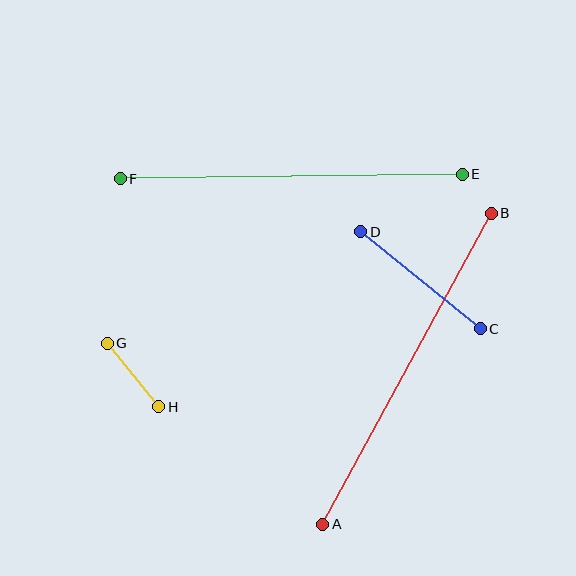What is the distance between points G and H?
The distance is approximately 82 pixels.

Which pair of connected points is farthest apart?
Points A and B are farthest apart.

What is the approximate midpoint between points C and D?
The midpoint is at approximately (420, 280) pixels.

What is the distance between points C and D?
The distance is approximately 154 pixels.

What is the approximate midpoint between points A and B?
The midpoint is at approximately (407, 369) pixels.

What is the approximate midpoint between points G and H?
The midpoint is at approximately (133, 375) pixels.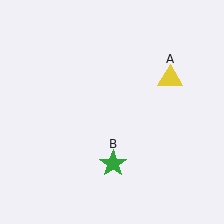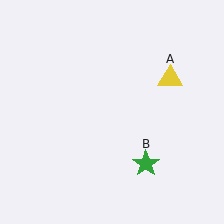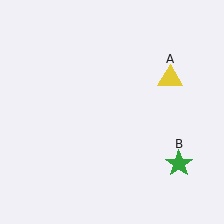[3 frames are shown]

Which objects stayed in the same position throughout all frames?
Yellow triangle (object A) remained stationary.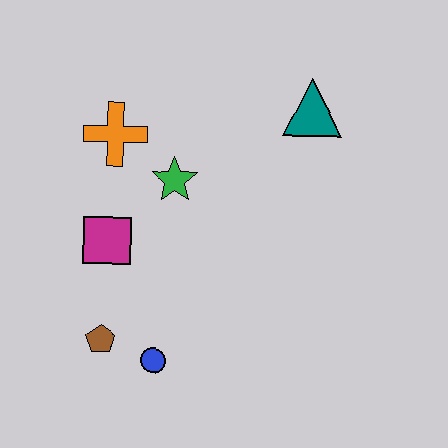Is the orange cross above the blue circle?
Yes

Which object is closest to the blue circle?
The brown pentagon is closest to the blue circle.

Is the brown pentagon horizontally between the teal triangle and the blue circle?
No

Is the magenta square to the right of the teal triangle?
No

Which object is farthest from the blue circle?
The teal triangle is farthest from the blue circle.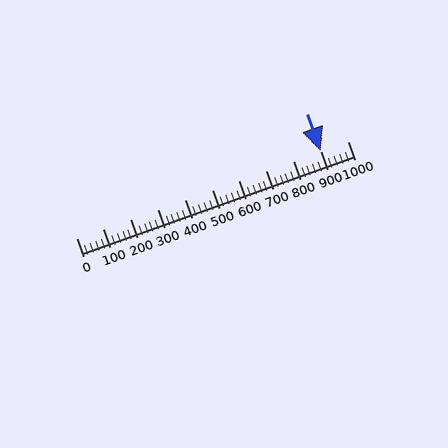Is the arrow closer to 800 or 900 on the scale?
The arrow is closer to 900.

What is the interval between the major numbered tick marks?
The major tick marks are spaced 100 units apart.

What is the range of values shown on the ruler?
The ruler shows values from 0 to 1000.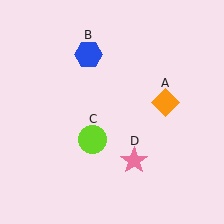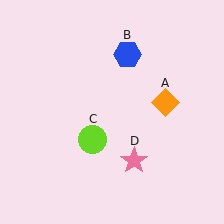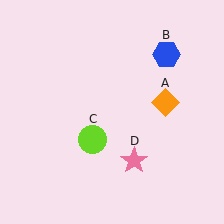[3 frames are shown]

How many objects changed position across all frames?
1 object changed position: blue hexagon (object B).